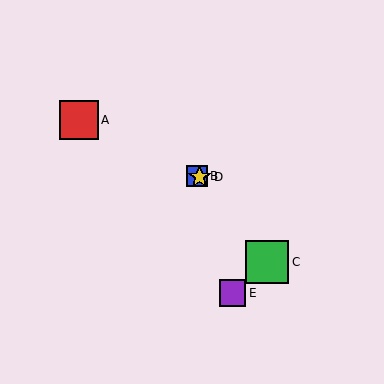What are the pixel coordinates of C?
Object C is at (267, 262).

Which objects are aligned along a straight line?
Objects A, B, D are aligned along a straight line.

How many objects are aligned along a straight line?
3 objects (A, B, D) are aligned along a straight line.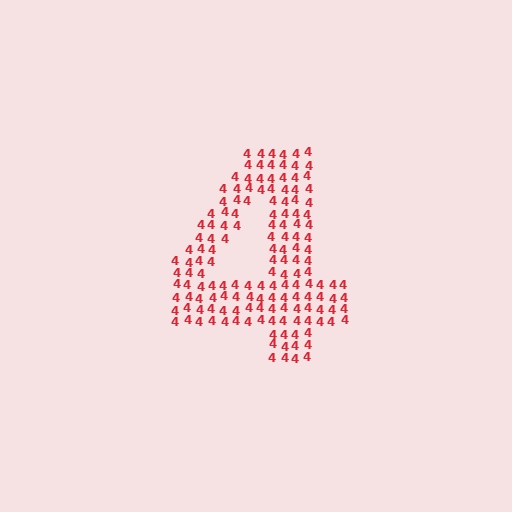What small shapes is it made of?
It is made of small digit 4's.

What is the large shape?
The large shape is the digit 4.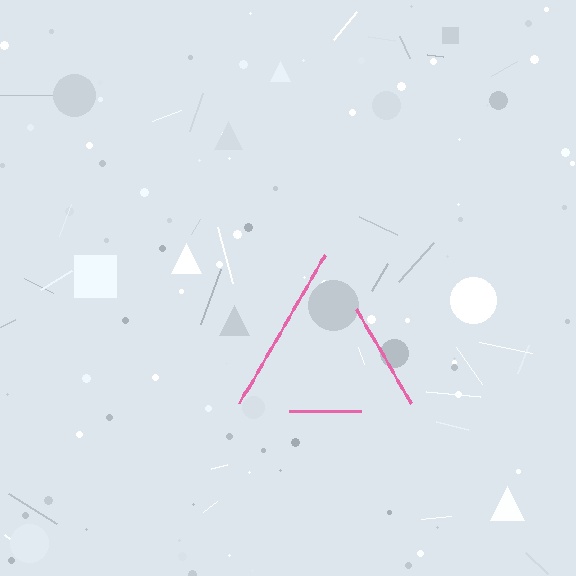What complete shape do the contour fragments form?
The contour fragments form a triangle.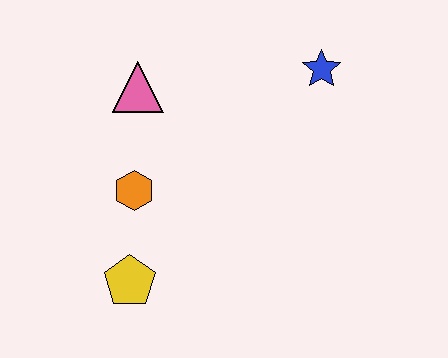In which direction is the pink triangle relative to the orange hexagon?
The pink triangle is above the orange hexagon.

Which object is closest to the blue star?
The pink triangle is closest to the blue star.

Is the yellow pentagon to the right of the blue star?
No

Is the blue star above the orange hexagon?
Yes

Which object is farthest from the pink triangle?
The yellow pentagon is farthest from the pink triangle.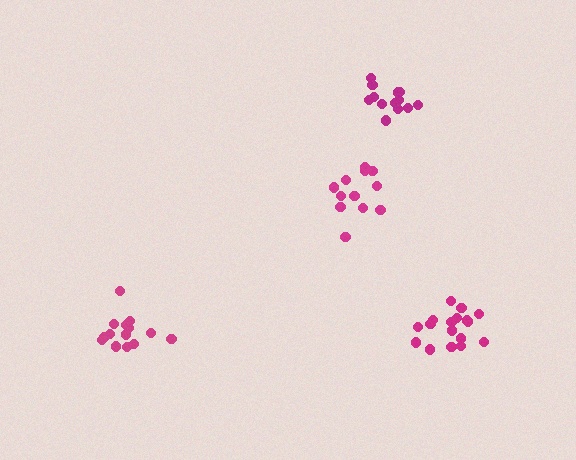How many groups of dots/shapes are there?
There are 4 groups.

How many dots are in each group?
Group 1: 13 dots, Group 2: 12 dots, Group 3: 17 dots, Group 4: 14 dots (56 total).